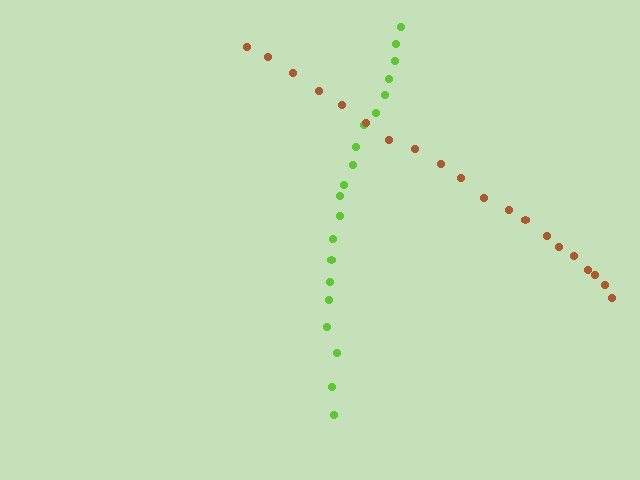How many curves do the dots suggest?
There are 2 distinct paths.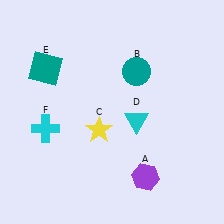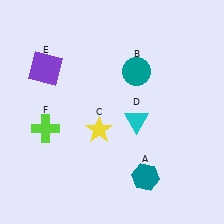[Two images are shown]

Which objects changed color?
A changed from purple to teal. E changed from teal to purple. F changed from cyan to lime.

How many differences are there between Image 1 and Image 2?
There are 3 differences between the two images.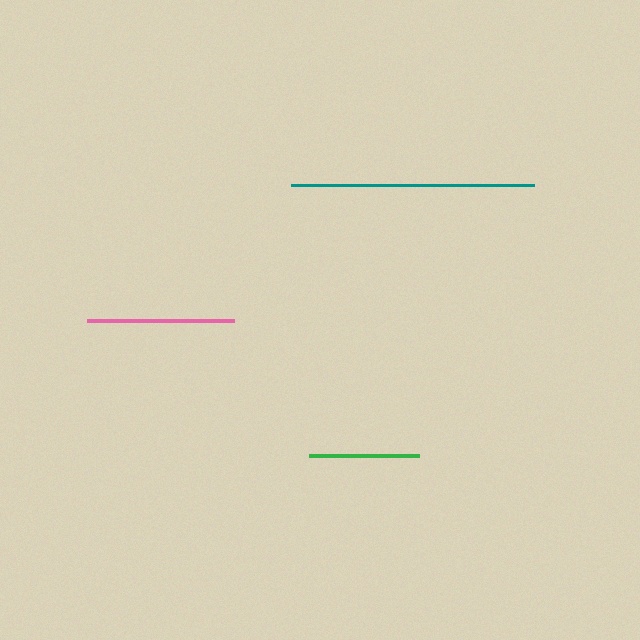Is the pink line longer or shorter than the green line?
The pink line is longer than the green line.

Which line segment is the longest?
The teal line is the longest at approximately 243 pixels.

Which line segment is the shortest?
The green line is the shortest at approximately 110 pixels.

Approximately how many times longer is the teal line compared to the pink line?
The teal line is approximately 1.6 times the length of the pink line.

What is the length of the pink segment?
The pink segment is approximately 148 pixels long.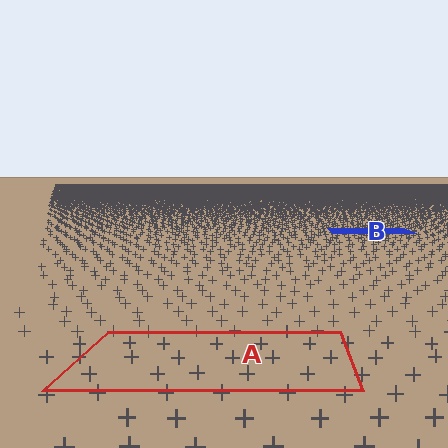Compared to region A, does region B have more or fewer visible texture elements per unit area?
Region B has more texture elements per unit area — they are packed more densely because it is farther away.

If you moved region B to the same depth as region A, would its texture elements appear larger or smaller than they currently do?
They would appear larger. At a closer depth, the same texture elements are projected at a bigger on-screen size.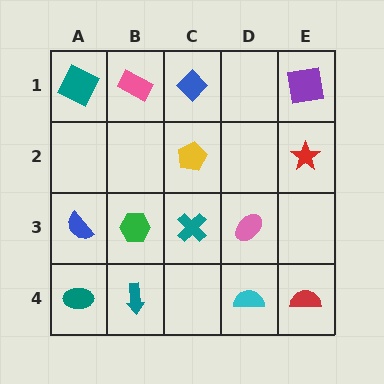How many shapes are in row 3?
4 shapes.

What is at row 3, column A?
A blue semicircle.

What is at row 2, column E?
A red star.